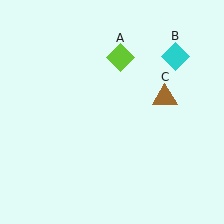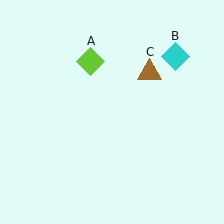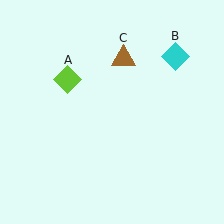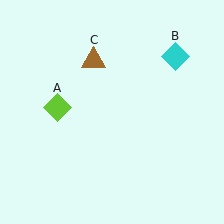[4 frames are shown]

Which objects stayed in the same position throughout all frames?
Cyan diamond (object B) remained stationary.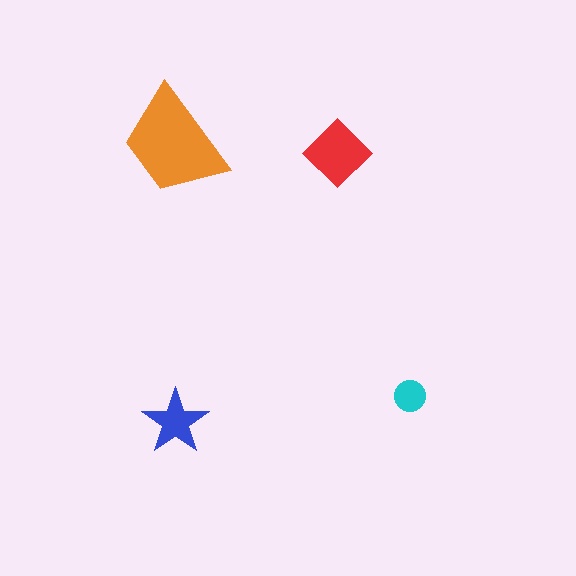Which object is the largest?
The orange trapezoid.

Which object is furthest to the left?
The orange trapezoid is leftmost.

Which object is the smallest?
The cyan circle.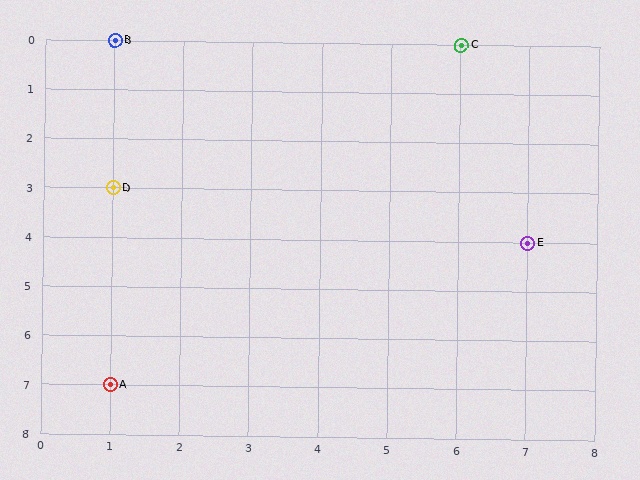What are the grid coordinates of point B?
Point B is at grid coordinates (1, 0).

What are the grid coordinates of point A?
Point A is at grid coordinates (1, 7).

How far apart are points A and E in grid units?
Points A and E are 6 columns and 3 rows apart (about 6.7 grid units diagonally).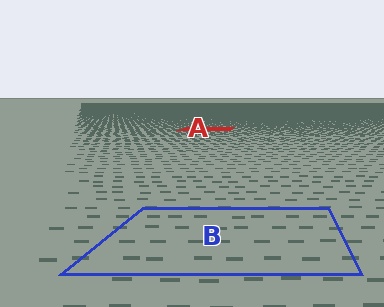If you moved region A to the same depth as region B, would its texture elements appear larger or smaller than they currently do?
They would appear larger. At a closer depth, the same texture elements are projected at a bigger on-screen size.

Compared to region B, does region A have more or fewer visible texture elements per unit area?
Region A has more texture elements per unit area — they are packed more densely because it is farther away.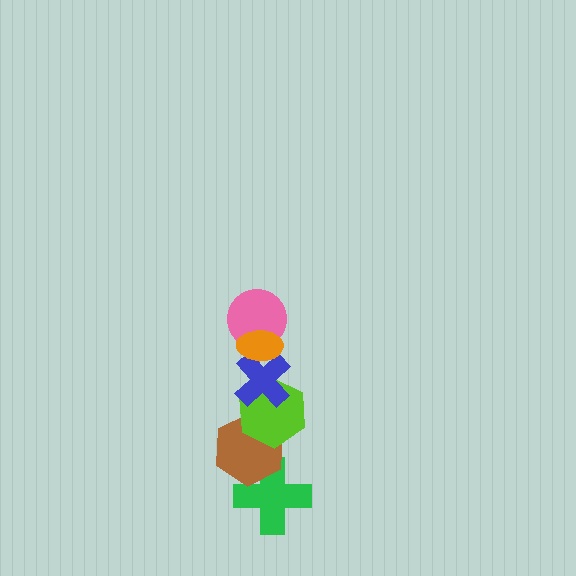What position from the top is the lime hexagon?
The lime hexagon is 4th from the top.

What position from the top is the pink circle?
The pink circle is 2nd from the top.